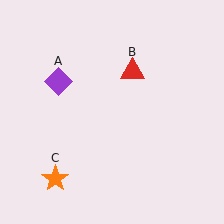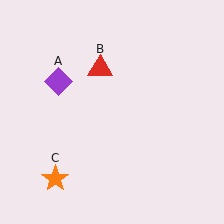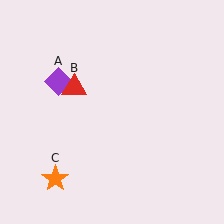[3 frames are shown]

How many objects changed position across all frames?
1 object changed position: red triangle (object B).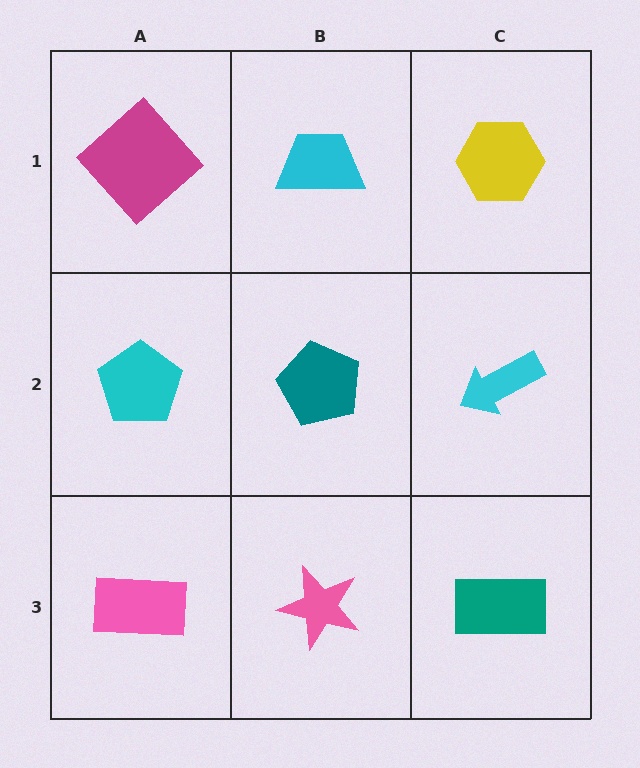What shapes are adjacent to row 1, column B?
A teal pentagon (row 2, column B), a magenta diamond (row 1, column A), a yellow hexagon (row 1, column C).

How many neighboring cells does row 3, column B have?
3.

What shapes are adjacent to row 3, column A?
A cyan pentagon (row 2, column A), a pink star (row 3, column B).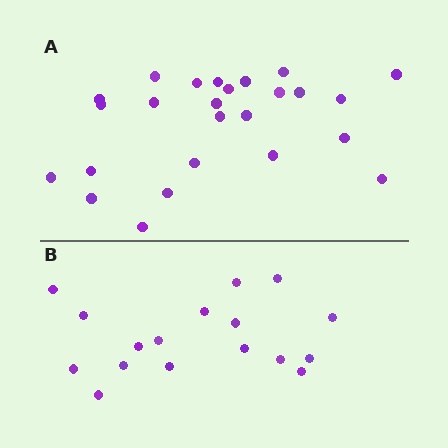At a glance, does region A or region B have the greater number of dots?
Region A (the top region) has more dots.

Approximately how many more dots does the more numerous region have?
Region A has roughly 8 or so more dots than region B.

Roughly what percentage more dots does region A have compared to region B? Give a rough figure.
About 45% more.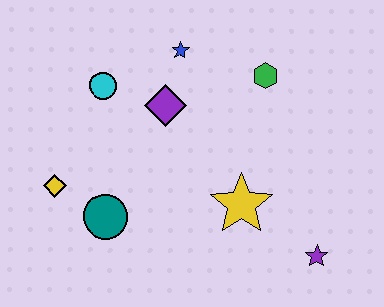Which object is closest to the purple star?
The yellow star is closest to the purple star.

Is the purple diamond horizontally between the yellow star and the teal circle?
Yes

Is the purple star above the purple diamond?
No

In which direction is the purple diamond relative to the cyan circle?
The purple diamond is to the right of the cyan circle.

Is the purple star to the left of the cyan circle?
No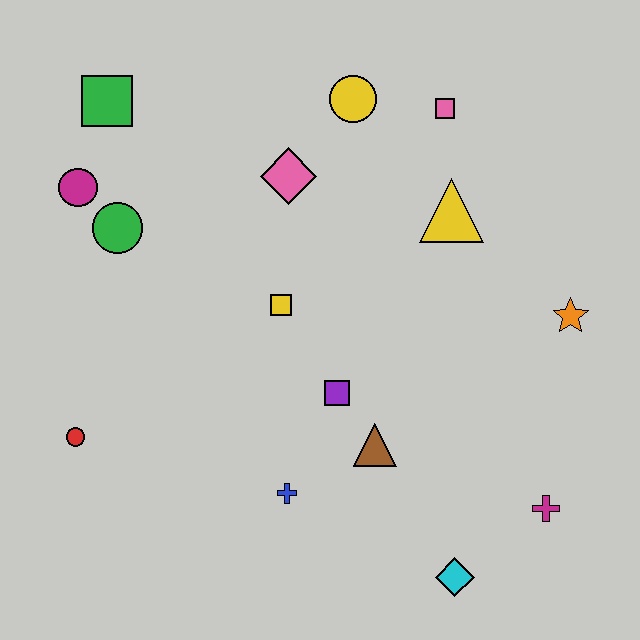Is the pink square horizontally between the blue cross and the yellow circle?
No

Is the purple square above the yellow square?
No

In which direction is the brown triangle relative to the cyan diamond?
The brown triangle is above the cyan diamond.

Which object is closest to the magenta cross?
The cyan diamond is closest to the magenta cross.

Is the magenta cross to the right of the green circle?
Yes